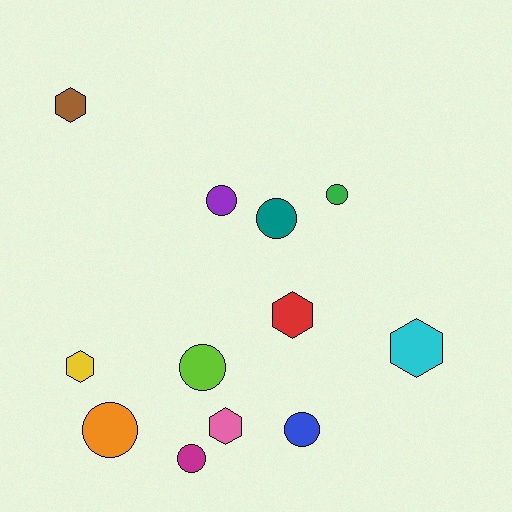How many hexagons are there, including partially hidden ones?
There are 5 hexagons.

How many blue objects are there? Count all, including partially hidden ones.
There is 1 blue object.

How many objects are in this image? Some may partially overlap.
There are 12 objects.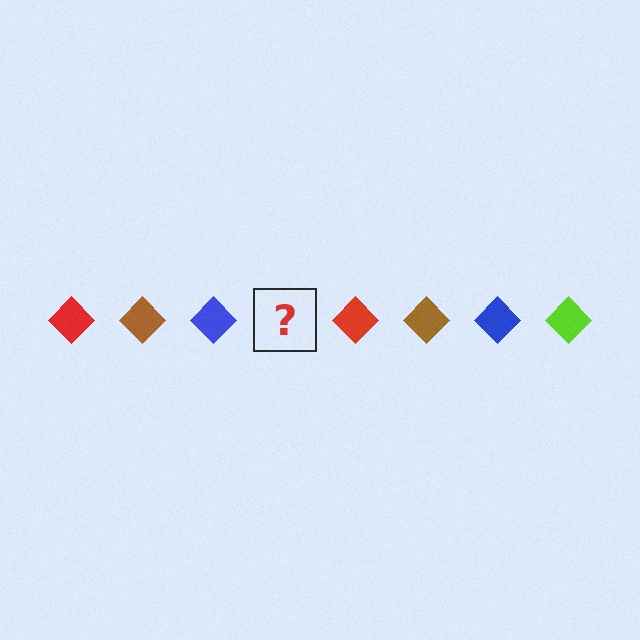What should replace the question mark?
The question mark should be replaced with a lime diamond.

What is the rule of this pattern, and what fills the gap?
The rule is that the pattern cycles through red, brown, blue, lime diamonds. The gap should be filled with a lime diamond.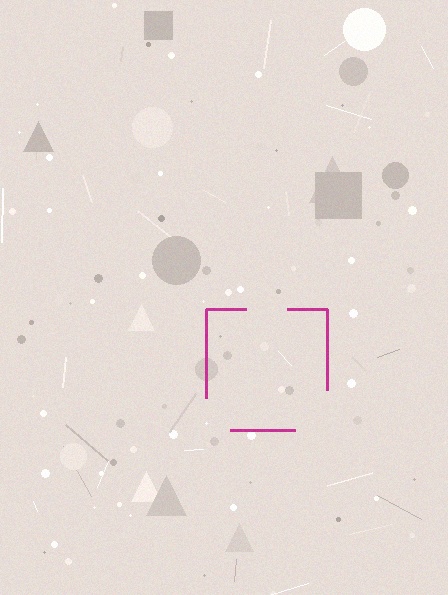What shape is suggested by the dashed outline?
The dashed outline suggests a square.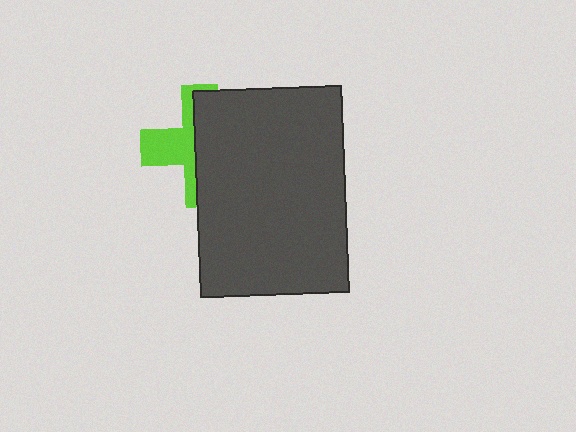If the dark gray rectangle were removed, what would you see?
You would see the complete lime cross.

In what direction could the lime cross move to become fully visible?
The lime cross could move left. That would shift it out from behind the dark gray rectangle entirely.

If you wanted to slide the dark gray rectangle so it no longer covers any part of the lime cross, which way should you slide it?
Slide it right — that is the most direct way to separate the two shapes.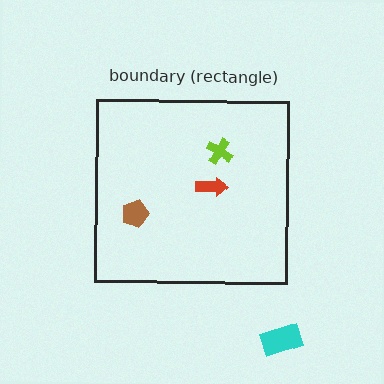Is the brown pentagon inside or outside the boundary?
Inside.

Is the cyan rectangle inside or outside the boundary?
Outside.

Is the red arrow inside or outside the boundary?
Inside.